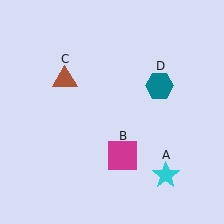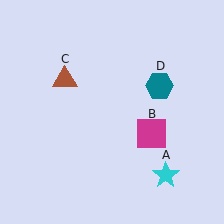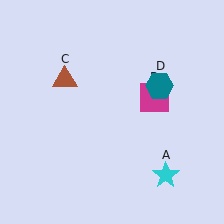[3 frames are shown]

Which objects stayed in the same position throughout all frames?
Cyan star (object A) and brown triangle (object C) and teal hexagon (object D) remained stationary.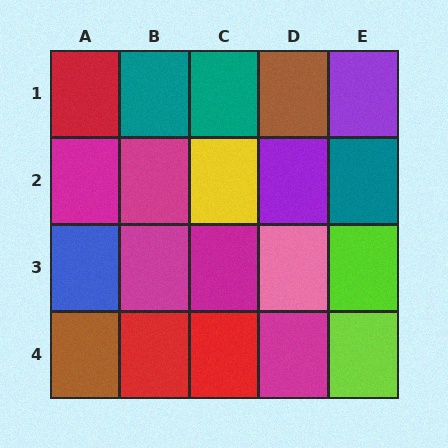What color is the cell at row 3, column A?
Blue.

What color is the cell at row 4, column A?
Brown.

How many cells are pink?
1 cell is pink.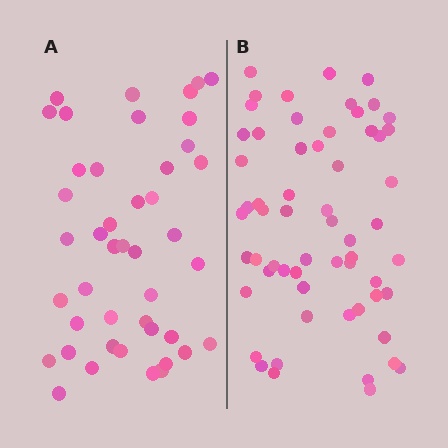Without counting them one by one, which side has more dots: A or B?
Region B (the right region) has more dots.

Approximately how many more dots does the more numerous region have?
Region B has approximately 15 more dots than region A.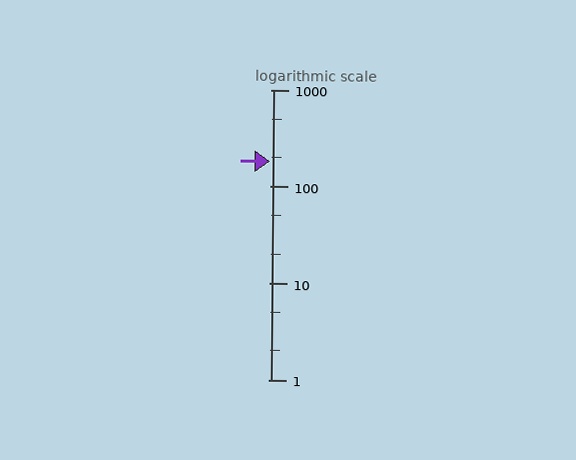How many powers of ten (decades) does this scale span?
The scale spans 3 decades, from 1 to 1000.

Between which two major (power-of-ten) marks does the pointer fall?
The pointer is between 100 and 1000.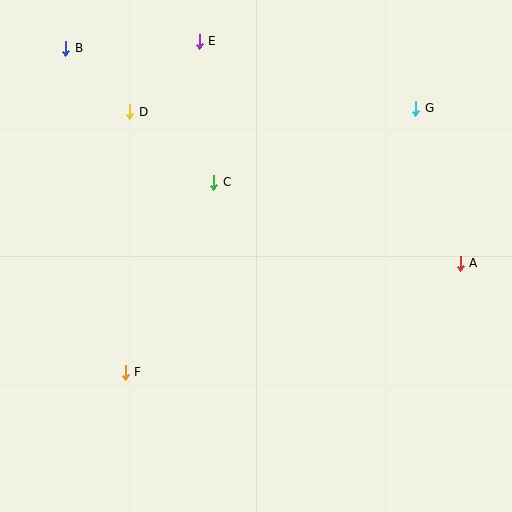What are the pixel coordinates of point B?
Point B is at (66, 48).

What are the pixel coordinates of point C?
Point C is at (214, 182).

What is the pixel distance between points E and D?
The distance between E and D is 99 pixels.